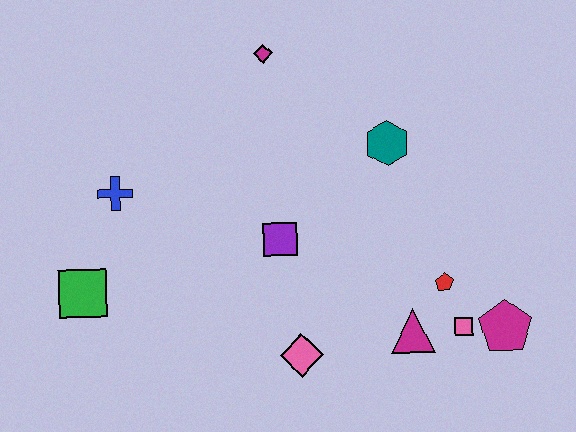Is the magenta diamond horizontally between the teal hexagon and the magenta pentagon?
No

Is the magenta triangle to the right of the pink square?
No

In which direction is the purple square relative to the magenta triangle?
The purple square is to the left of the magenta triangle.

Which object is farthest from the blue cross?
The magenta pentagon is farthest from the blue cross.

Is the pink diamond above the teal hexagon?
No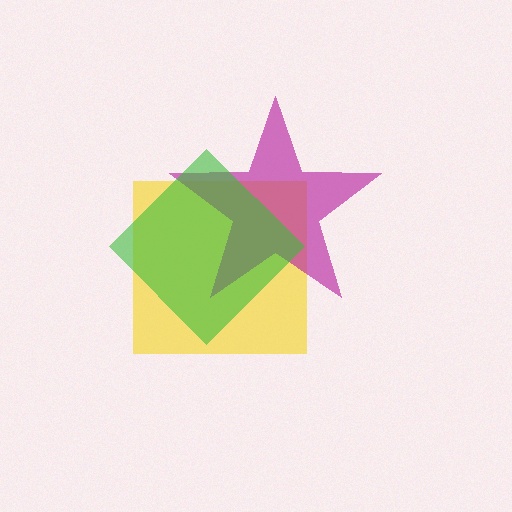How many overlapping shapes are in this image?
There are 3 overlapping shapes in the image.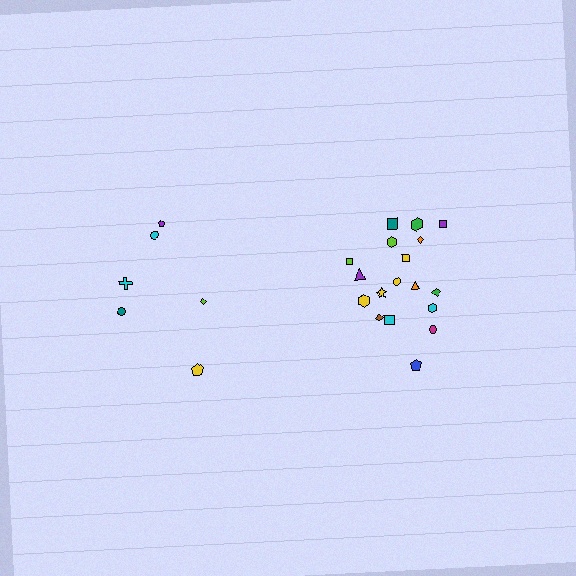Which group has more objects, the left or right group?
The right group.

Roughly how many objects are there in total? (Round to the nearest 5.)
Roughly 25 objects in total.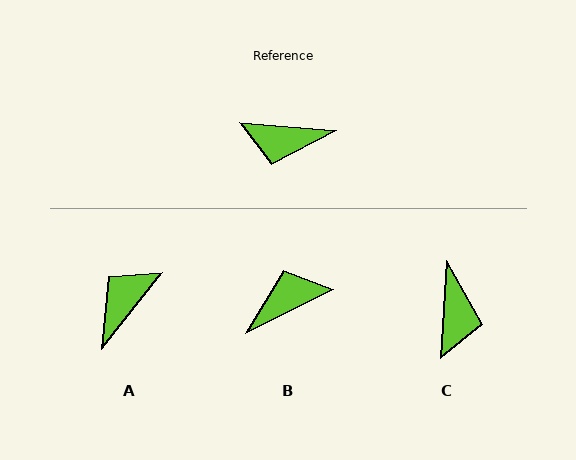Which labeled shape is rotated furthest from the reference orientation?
B, about 149 degrees away.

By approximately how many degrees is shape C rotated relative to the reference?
Approximately 92 degrees counter-clockwise.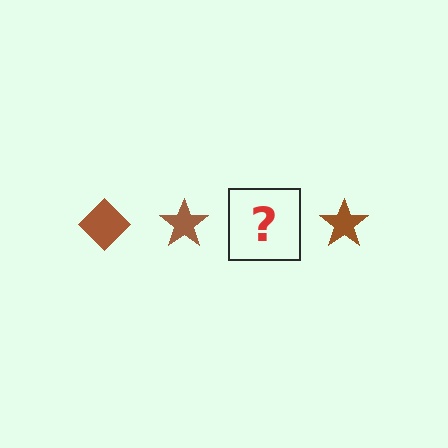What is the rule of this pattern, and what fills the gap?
The rule is that the pattern cycles through diamond, star shapes in brown. The gap should be filled with a brown diamond.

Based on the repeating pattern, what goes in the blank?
The blank should be a brown diamond.